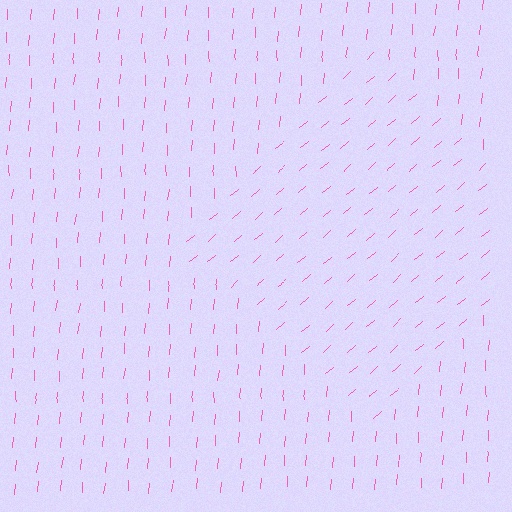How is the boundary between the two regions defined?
The boundary is defined purely by a change in line orientation (approximately 45 degrees difference). All lines are the same color and thickness.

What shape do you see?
I see a diamond.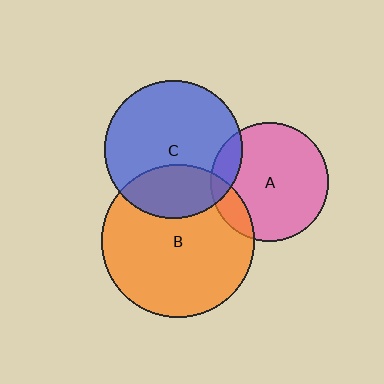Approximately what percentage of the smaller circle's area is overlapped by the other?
Approximately 30%.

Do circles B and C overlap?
Yes.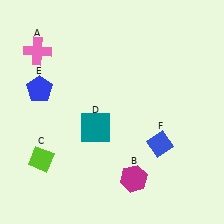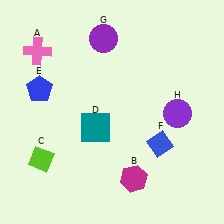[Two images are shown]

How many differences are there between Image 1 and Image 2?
There are 2 differences between the two images.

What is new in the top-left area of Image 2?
A purple circle (G) was added in the top-left area of Image 2.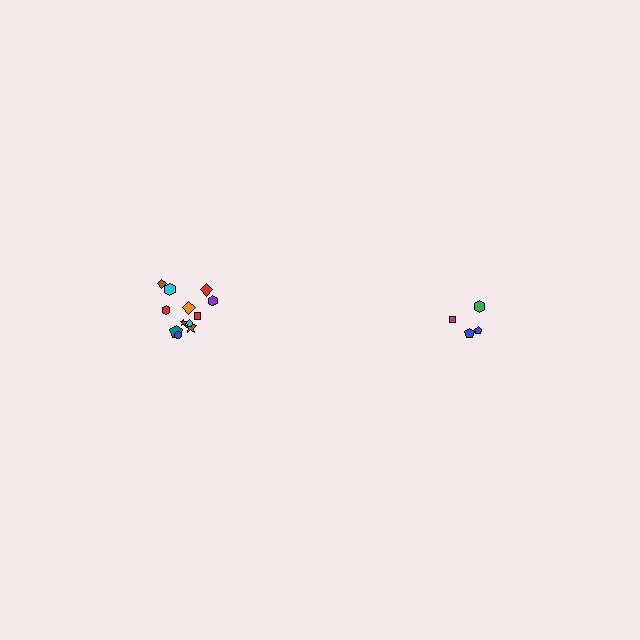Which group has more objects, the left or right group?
The left group.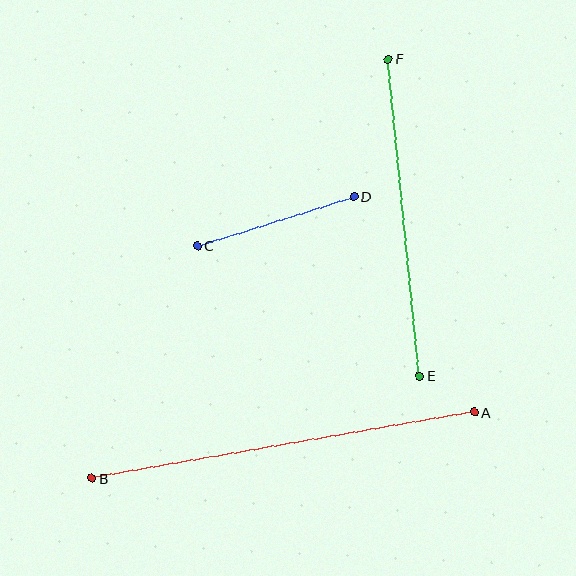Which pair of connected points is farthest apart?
Points A and B are farthest apart.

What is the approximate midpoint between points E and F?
The midpoint is at approximately (404, 217) pixels.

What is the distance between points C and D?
The distance is approximately 164 pixels.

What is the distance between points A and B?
The distance is approximately 388 pixels.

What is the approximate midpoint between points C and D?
The midpoint is at approximately (276, 221) pixels.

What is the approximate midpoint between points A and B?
The midpoint is at approximately (283, 445) pixels.